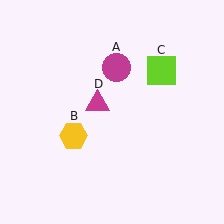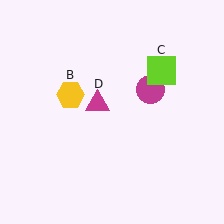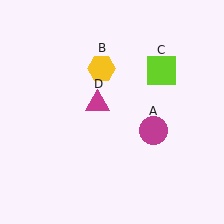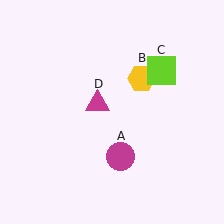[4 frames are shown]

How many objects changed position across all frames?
2 objects changed position: magenta circle (object A), yellow hexagon (object B).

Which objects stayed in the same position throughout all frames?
Lime square (object C) and magenta triangle (object D) remained stationary.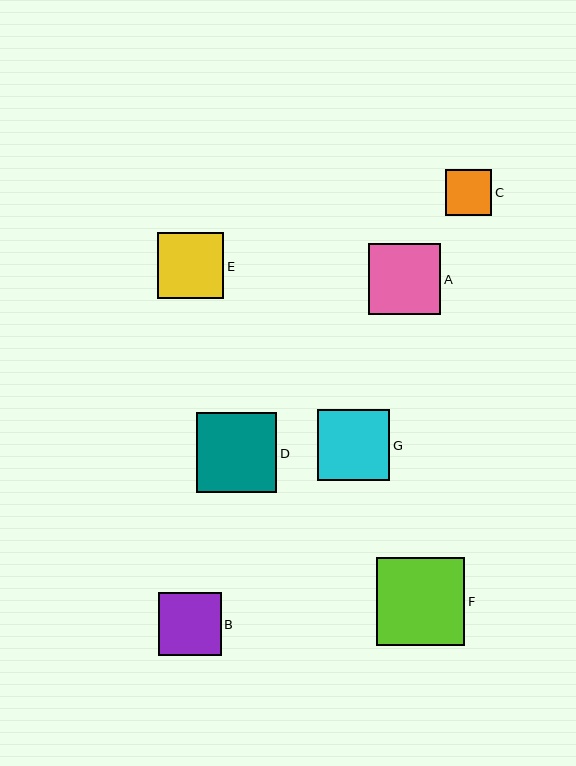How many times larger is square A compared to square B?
Square A is approximately 1.1 times the size of square B.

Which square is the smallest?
Square C is the smallest with a size of approximately 46 pixels.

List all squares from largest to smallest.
From largest to smallest: F, D, G, A, E, B, C.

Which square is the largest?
Square F is the largest with a size of approximately 88 pixels.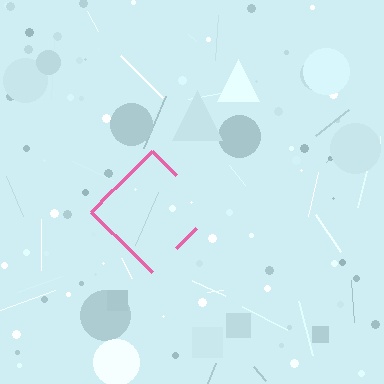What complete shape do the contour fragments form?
The contour fragments form a diamond.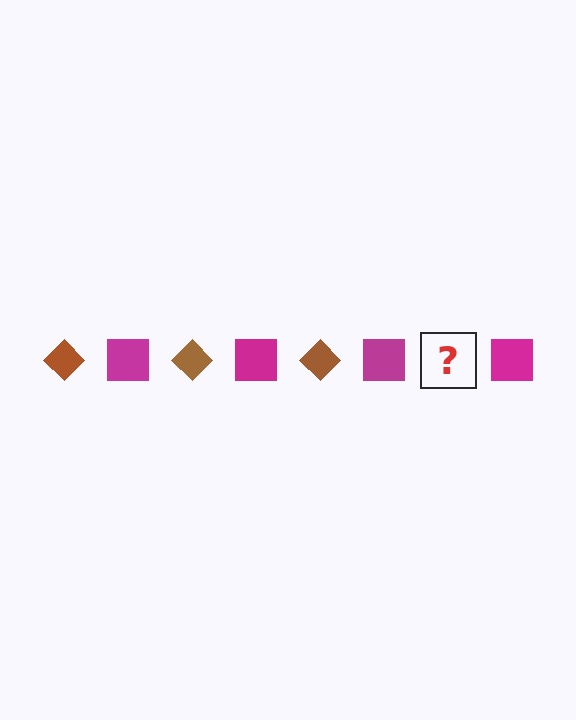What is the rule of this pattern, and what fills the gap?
The rule is that the pattern alternates between brown diamond and magenta square. The gap should be filled with a brown diamond.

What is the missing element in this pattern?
The missing element is a brown diamond.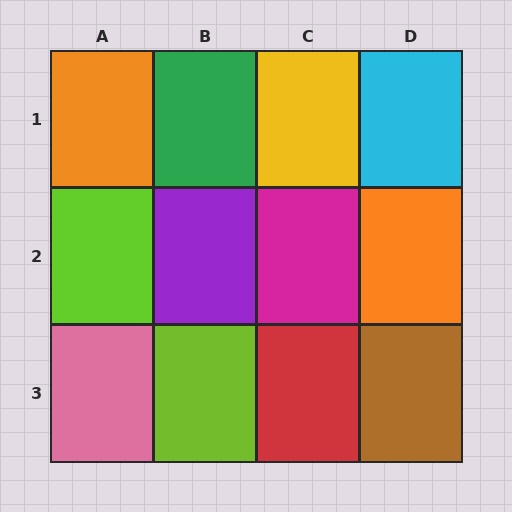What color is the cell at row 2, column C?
Magenta.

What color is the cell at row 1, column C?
Yellow.